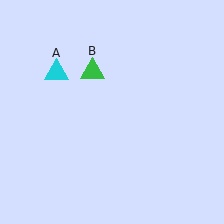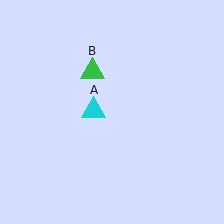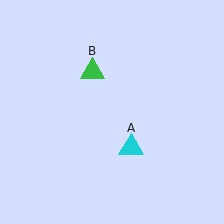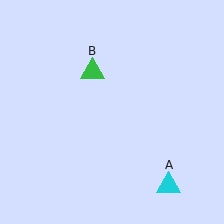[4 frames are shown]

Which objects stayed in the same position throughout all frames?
Green triangle (object B) remained stationary.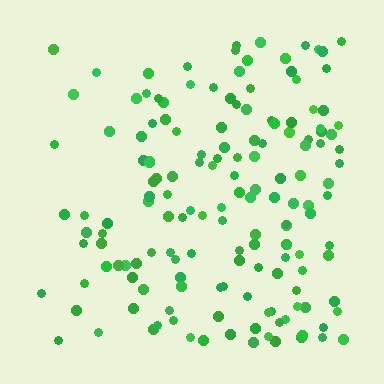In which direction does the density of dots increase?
From left to right, with the right side densest.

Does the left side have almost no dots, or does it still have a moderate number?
Still a moderate number, just noticeably fewer than the right.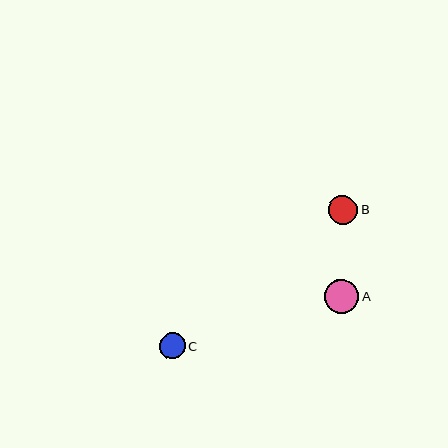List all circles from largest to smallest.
From largest to smallest: A, B, C.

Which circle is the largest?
Circle A is the largest with a size of approximately 34 pixels.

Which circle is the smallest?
Circle C is the smallest with a size of approximately 25 pixels.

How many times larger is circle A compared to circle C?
Circle A is approximately 1.3 times the size of circle C.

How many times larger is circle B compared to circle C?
Circle B is approximately 1.1 times the size of circle C.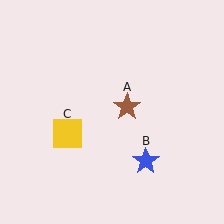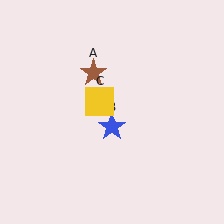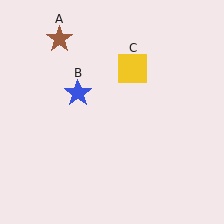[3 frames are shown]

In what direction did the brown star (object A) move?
The brown star (object A) moved up and to the left.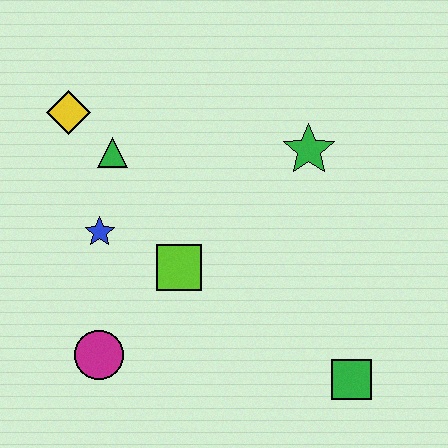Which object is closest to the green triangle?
The yellow diamond is closest to the green triangle.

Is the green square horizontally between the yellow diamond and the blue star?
No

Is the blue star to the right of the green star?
No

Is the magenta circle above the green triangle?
No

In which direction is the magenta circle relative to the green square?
The magenta circle is to the left of the green square.